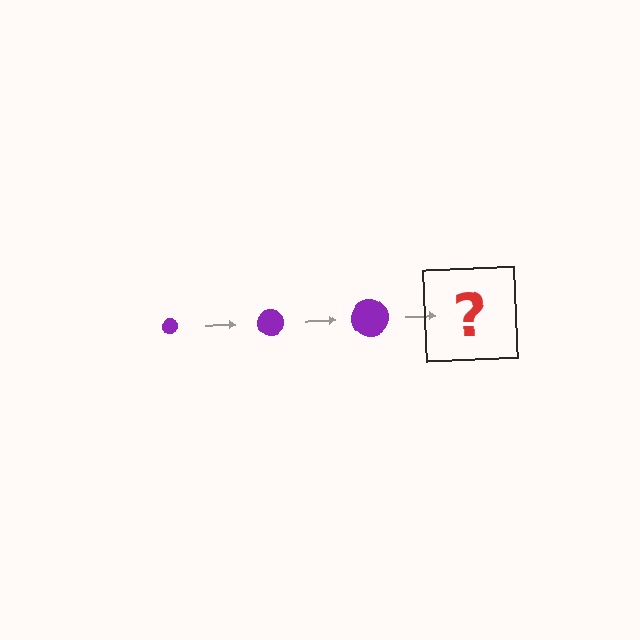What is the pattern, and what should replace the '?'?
The pattern is that the circle gets progressively larger each step. The '?' should be a purple circle, larger than the previous one.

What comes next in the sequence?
The next element should be a purple circle, larger than the previous one.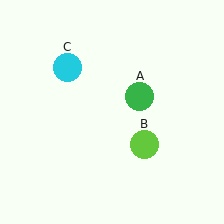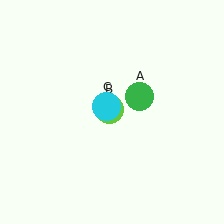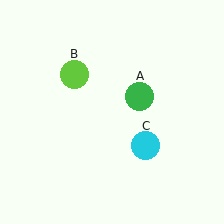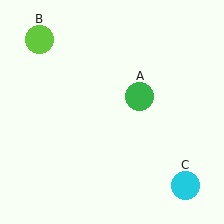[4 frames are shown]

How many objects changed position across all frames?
2 objects changed position: lime circle (object B), cyan circle (object C).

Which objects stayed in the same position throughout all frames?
Green circle (object A) remained stationary.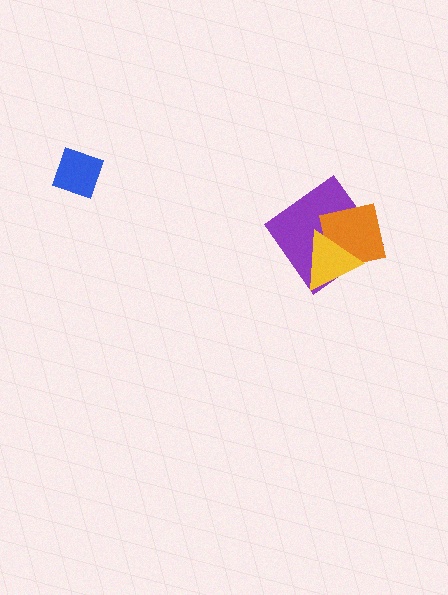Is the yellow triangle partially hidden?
No, no other shape covers it.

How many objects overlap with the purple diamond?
2 objects overlap with the purple diamond.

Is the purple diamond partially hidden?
Yes, it is partially covered by another shape.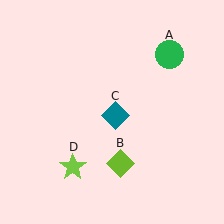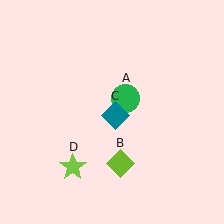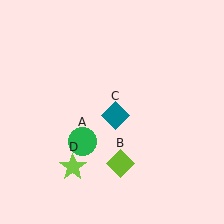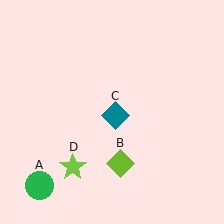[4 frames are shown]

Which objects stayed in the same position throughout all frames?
Lime diamond (object B) and teal diamond (object C) and lime star (object D) remained stationary.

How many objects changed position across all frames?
1 object changed position: green circle (object A).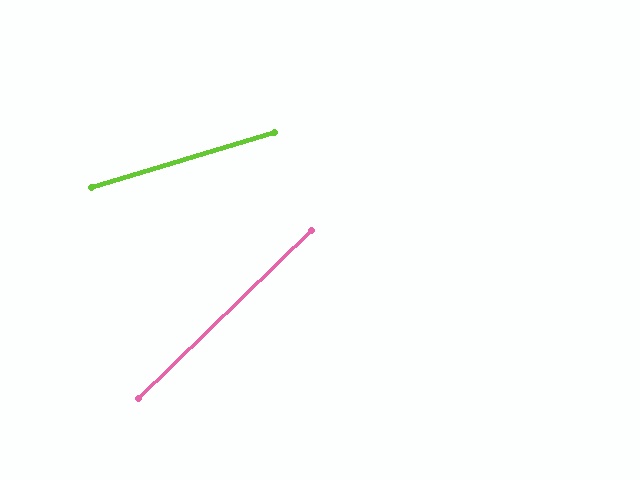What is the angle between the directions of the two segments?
Approximately 27 degrees.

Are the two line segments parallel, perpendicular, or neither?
Neither parallel nor perpendicular — they differ by about 27°.